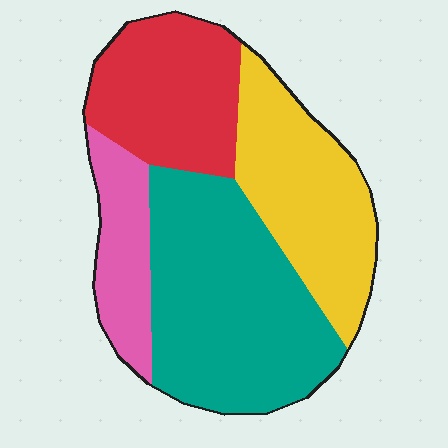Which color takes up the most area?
Teal, at roughly 40%.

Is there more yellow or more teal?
Teal.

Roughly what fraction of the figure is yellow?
Yellow covers roughly 25% of the figure.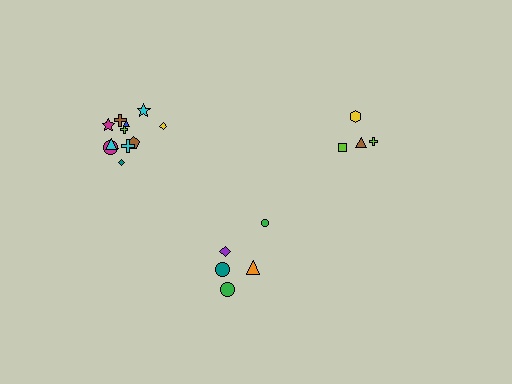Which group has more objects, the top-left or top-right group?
The top-left group.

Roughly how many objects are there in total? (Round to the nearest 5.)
Roughly 20 objects in total.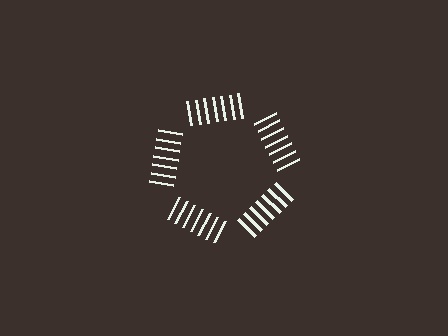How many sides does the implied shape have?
5 sides — the line-ends trace a pentagon.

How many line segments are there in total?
35 — 7 along each of the 5 edges.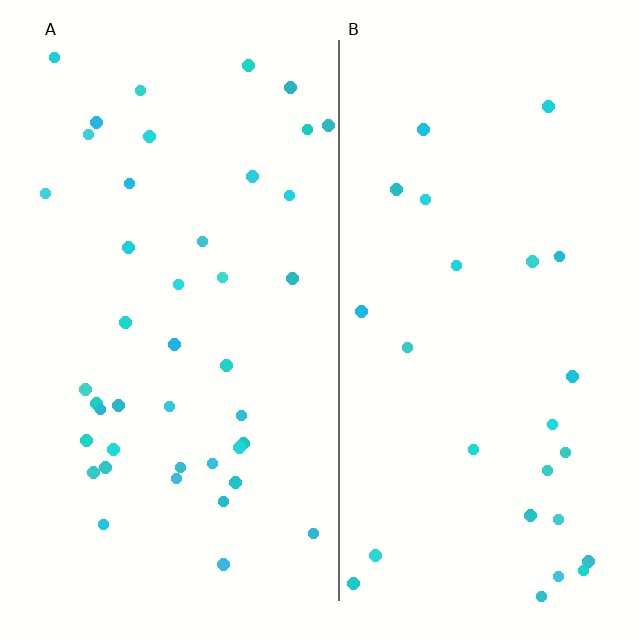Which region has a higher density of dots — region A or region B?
A (the left).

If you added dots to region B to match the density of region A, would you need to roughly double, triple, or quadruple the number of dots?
Approximately double.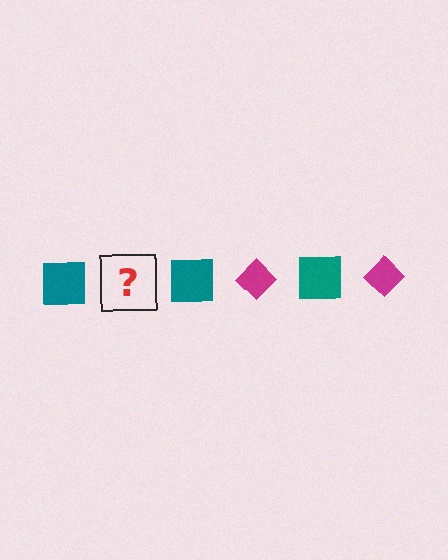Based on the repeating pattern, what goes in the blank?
The blank should be a magenta diamond.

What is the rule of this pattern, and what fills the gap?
The rule is that the pattern alternates between teal square and magenta diamond. The gap should be filled with a magenta diamond.